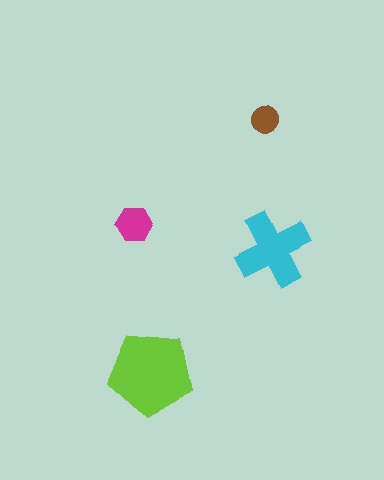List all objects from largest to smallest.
The lime pentagon, the cyan cross, the magenta hexagon, the brown circle.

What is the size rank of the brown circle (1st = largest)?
4th.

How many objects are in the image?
There are 4 objects in the image.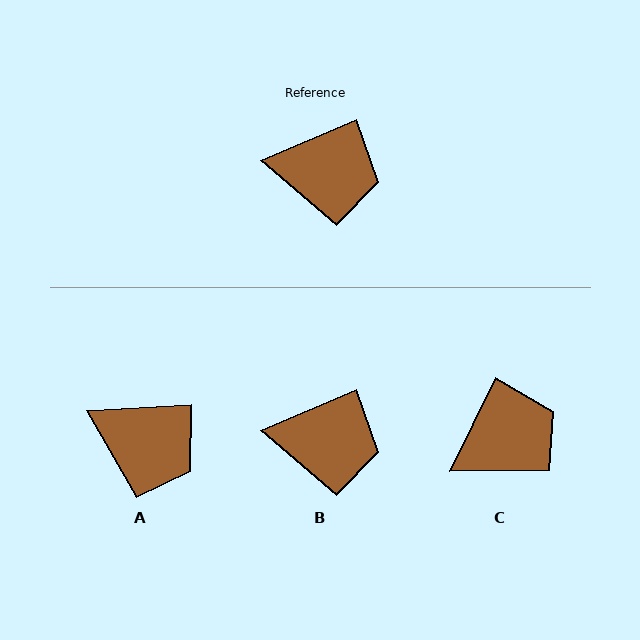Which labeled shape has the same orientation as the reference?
B.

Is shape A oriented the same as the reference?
No, it is off by about 20 degrees.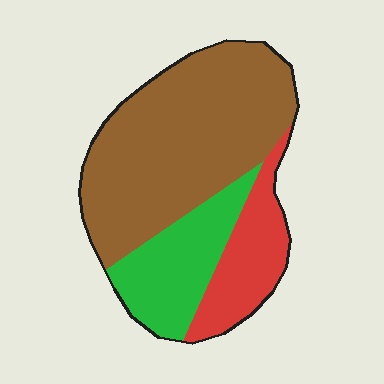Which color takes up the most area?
Brown, at roughly 60%.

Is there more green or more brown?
Brown.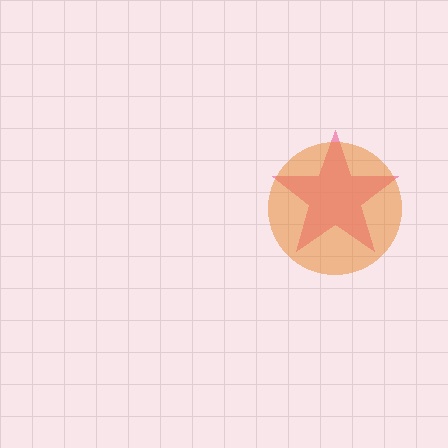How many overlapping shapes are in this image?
There are 2 overlapping shapes in the image.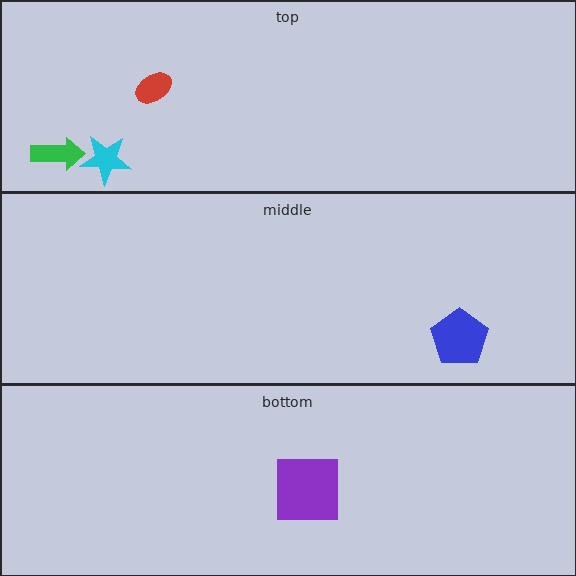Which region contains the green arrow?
The top region.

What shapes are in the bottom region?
The purple square.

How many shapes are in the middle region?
1.